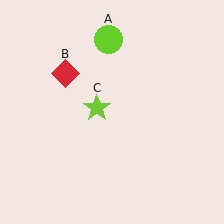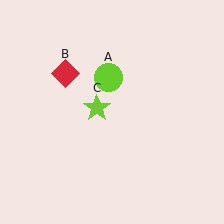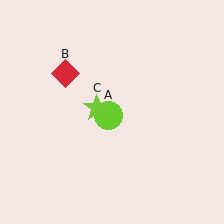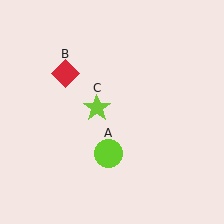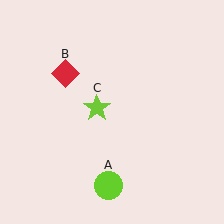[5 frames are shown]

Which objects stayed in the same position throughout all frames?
Red diamond (object B) and lime star (object C) remained stationary.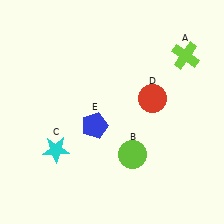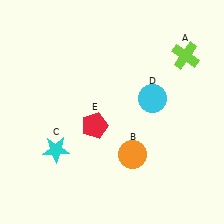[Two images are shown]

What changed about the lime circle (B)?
In Image 1, B is lime. In Image 2, it changed to orange.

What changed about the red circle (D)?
In Image 1, D is red. In Image 2, it changed to cyan.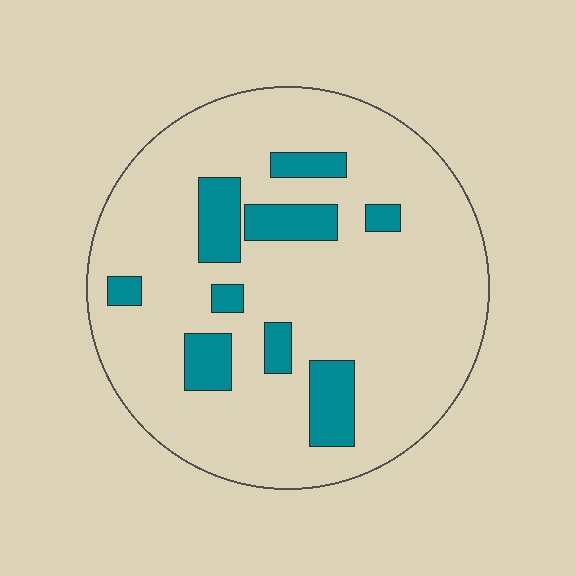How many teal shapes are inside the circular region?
9.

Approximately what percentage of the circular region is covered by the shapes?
Approximately 15%.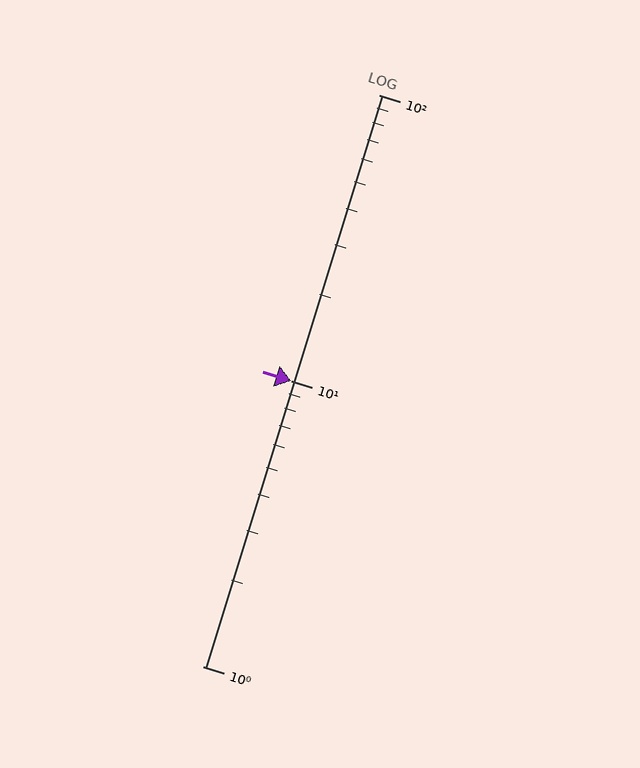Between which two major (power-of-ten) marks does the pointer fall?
The pointer is between 10 and 100.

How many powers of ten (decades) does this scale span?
The scale spans 2 decades, from 1 to 100.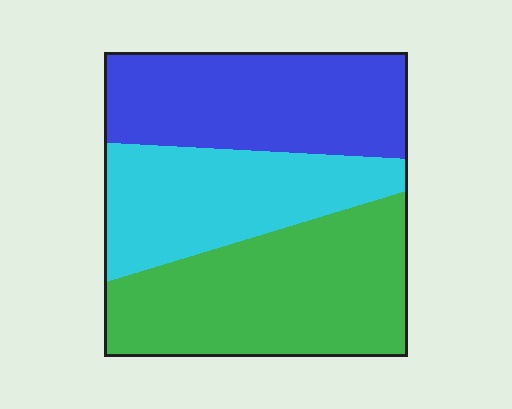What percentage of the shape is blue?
Blue takes up about one third (1/3) of the shape.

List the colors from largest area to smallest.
From largest to smallest: green, blue, cyan.